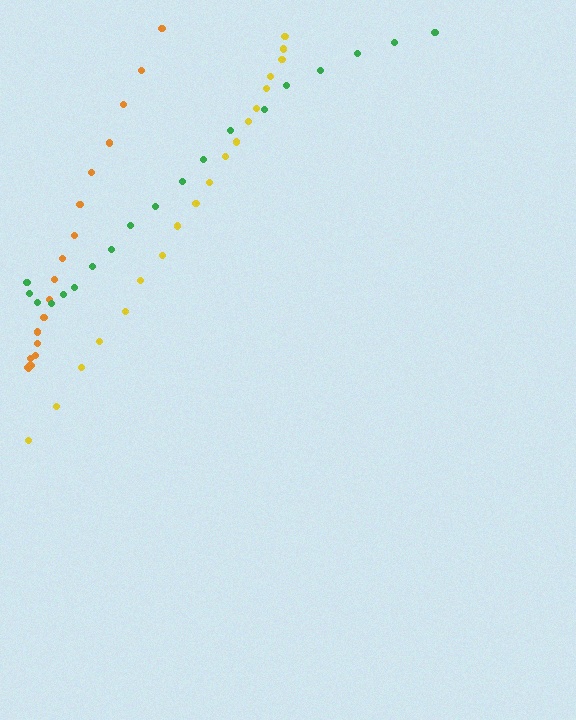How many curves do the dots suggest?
There are 3 distinct paths.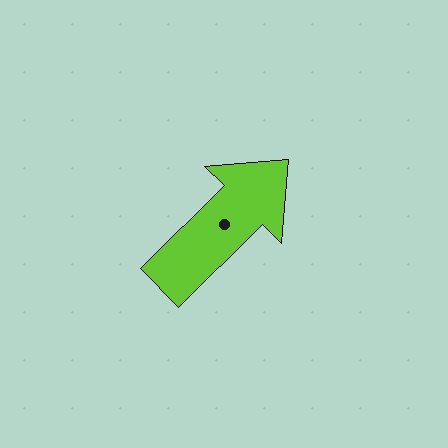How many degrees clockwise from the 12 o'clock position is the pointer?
Approximately 45 degrees.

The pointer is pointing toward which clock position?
Roughly 2 o'clock.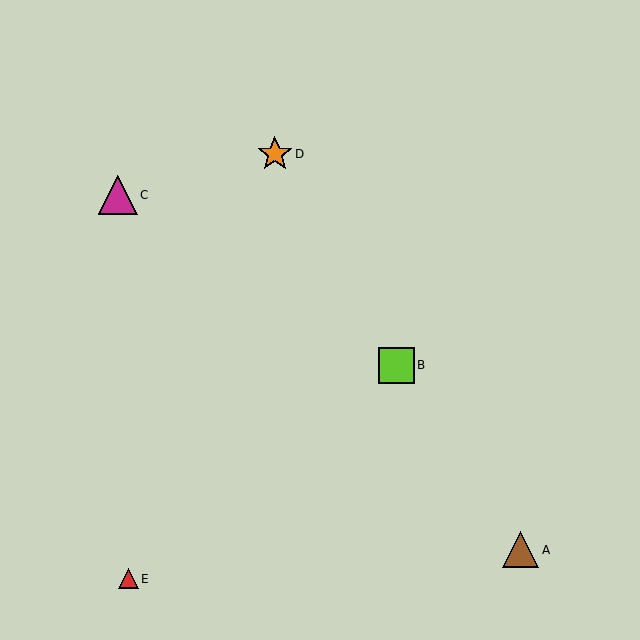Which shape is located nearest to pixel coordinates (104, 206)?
The magenta triangle (labeled C) at (118, 195) is nearest to that location.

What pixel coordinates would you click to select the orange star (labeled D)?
Click at (275, 154) to select the orange star D.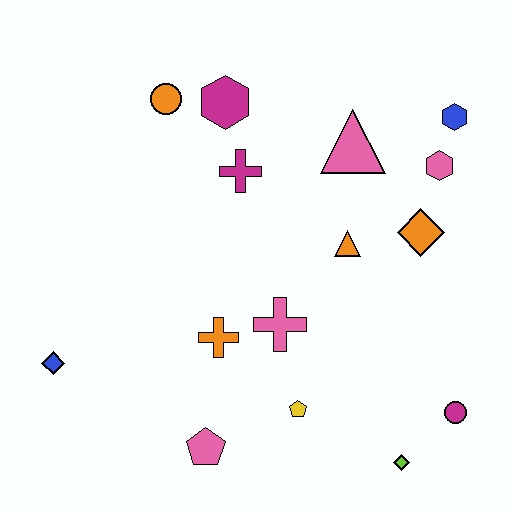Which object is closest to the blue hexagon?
The pink hexagon is closest to the blue hexagon.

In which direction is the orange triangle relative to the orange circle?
The orange triangle is to the right of the orange circle.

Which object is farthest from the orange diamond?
The blue diamond is farthest from the orange diamond.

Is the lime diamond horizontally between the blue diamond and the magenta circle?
Yes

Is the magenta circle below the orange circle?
Yes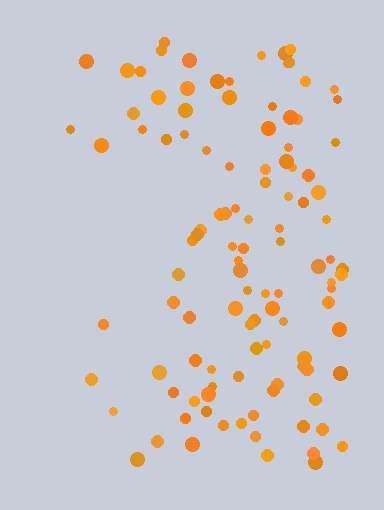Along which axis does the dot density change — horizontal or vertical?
Horizontal.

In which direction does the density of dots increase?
From left to right, with the right side densest.